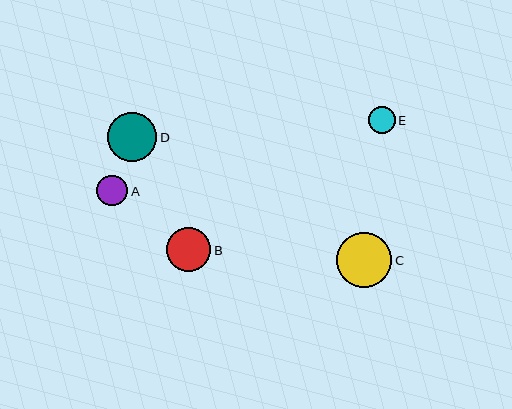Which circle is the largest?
Circle C is the largest with a size of approximately 55 pixels.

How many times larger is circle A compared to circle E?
Circle A is approximately 1.1 times the size of circle E.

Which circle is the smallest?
Circle E is the smallest with a size of approximately 27 pixels.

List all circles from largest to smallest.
From largest to smallest: C, D, B, A, E.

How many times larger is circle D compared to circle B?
Circle D is approximately 1.1 times the size of circle B.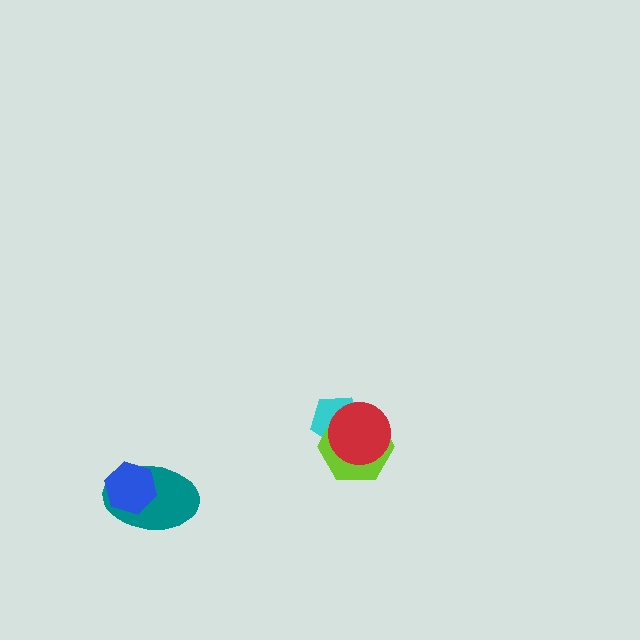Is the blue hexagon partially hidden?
No, no other shape covers it.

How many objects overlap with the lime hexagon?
2 objects overlap with the lime hexagon.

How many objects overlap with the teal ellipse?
1 object overlaps with the teal ellipse.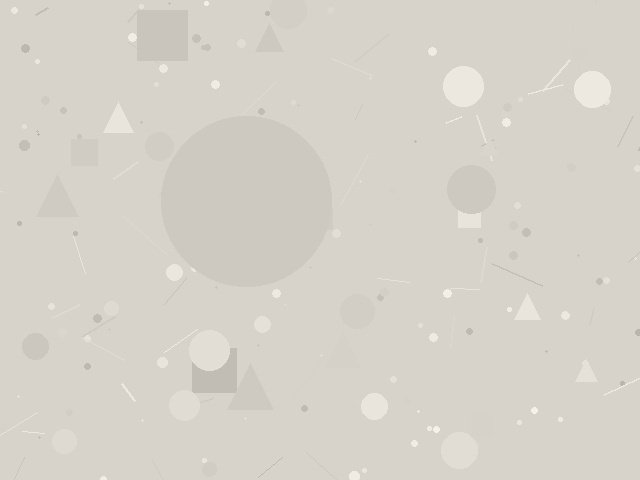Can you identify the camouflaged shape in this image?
The camouflaged shape is a circle.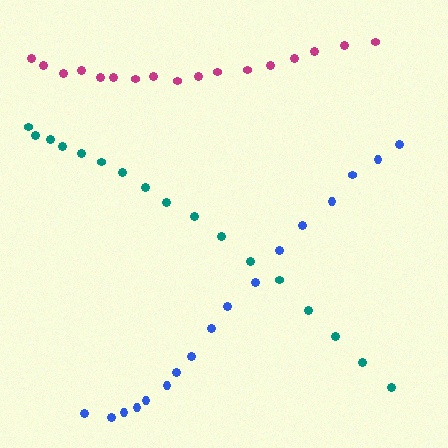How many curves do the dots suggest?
There are 3 distinct paths.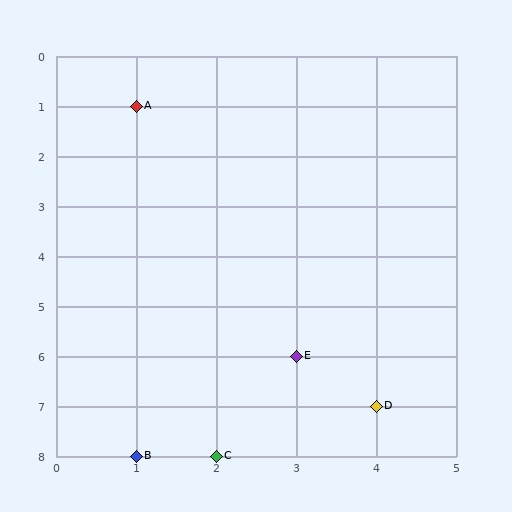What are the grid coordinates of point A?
Point A is at grid coordinates (1, 1).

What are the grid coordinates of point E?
Point E is at grid coordinates (3, 6).